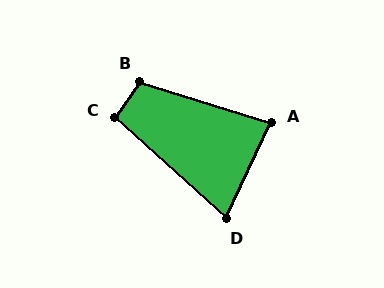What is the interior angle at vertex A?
Approximately 82 degrees (acute).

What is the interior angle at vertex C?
Approximately 98 degrees (obtuse).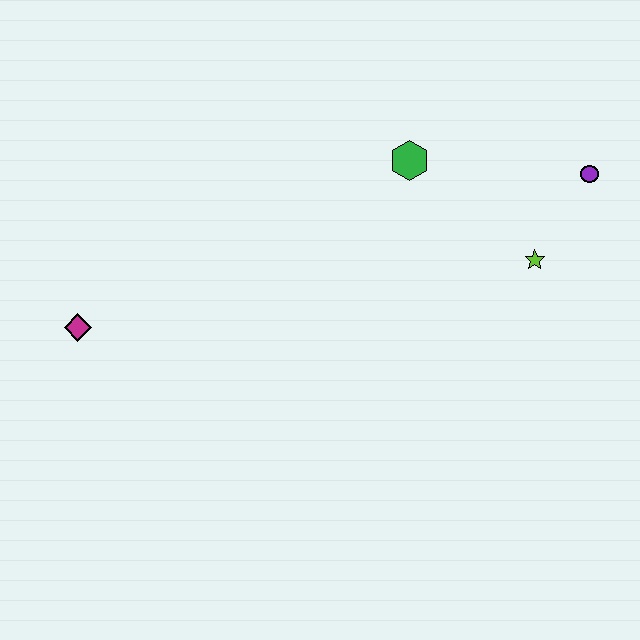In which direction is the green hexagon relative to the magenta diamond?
The green hexagon is to the right of the magenta diamond.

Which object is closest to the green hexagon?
The lime star is closest to the green hexagon.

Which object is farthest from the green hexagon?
The magenta diamond is farthest from the green hexagon.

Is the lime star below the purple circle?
Yes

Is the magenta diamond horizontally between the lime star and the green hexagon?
No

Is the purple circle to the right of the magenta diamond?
Yes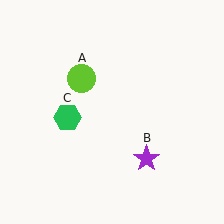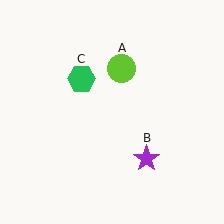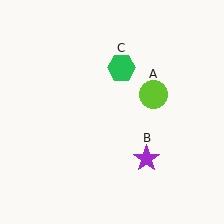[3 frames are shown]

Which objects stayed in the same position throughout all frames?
Purple star (object B) remained stationary.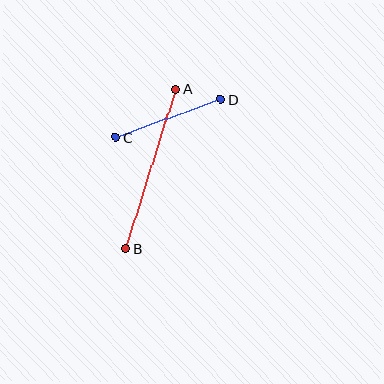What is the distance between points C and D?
The distance is approximately 111 pixels.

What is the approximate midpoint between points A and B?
The midpoint is at approximately (151, 169) pixels.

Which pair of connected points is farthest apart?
Points A and B are farthest apart.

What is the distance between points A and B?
The distance is approximately 167 pixels.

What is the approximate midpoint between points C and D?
The midpoint is at approximately (168, 118) pixels.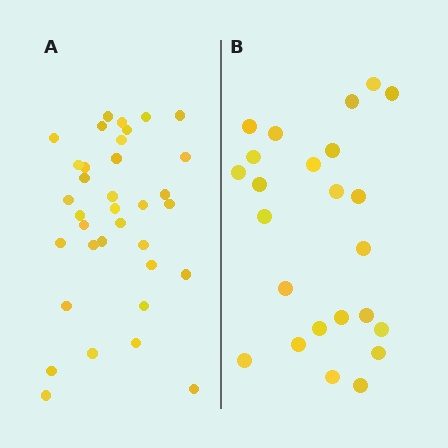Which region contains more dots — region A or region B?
Region A (the left region) has more dots.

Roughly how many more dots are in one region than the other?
Region A has roughly 12 or so more dots than region B.